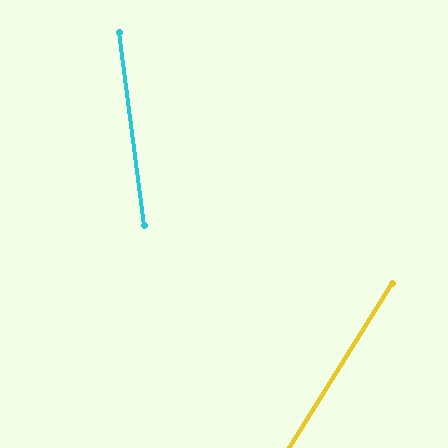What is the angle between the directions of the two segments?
Approximately 39 degrees.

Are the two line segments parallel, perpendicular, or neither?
Neither parallel nor perpendicular — they differ by about 39°.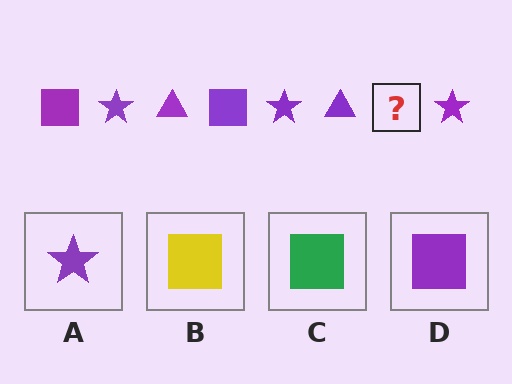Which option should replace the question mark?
Option D.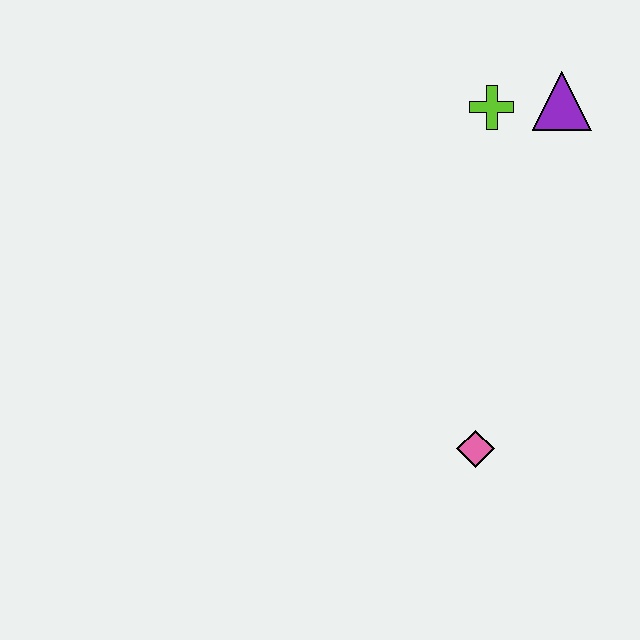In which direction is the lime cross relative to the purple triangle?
The lime cross is to the left of the purple triangle.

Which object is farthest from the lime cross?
The pink diamond is farthest from the lime cross.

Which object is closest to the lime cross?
The purple triangle is closest to the lime cross.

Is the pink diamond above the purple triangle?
No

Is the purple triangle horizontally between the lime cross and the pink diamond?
No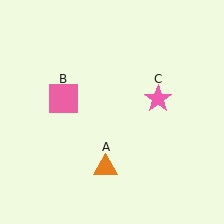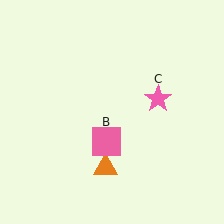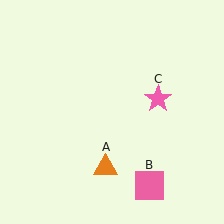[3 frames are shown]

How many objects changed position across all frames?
1 object changed position: pink square (object B).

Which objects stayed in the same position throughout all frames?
Orange triangle (object A) and pink star (object C) remained stationary.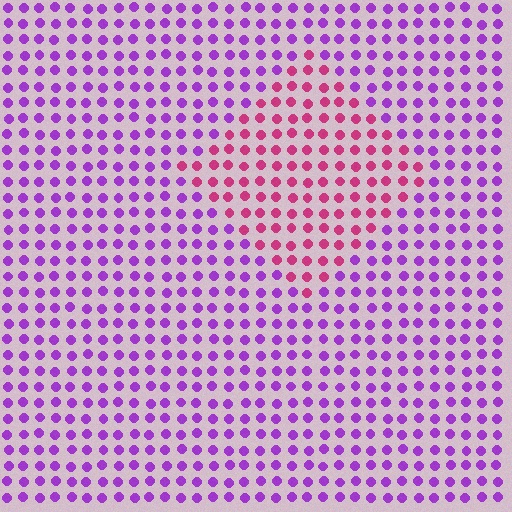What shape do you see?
I see a diamond.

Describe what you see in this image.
The image is filled with small purple elements in a uniform arrangement. A diamond-shaped region is visible where the elements are tinted to a slightly different hue, forming a subtle color boundary.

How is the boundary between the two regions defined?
The boundary is defined purely by a slight shift in hue (about 48 degrees). Spacing, size, and orientation are identical on both sides.